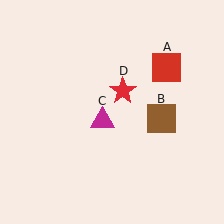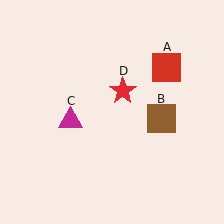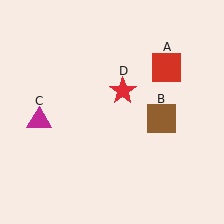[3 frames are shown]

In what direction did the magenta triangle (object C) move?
The magenta triangle (object C) moved left.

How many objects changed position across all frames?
1 object changed position: magenta triangle (object C).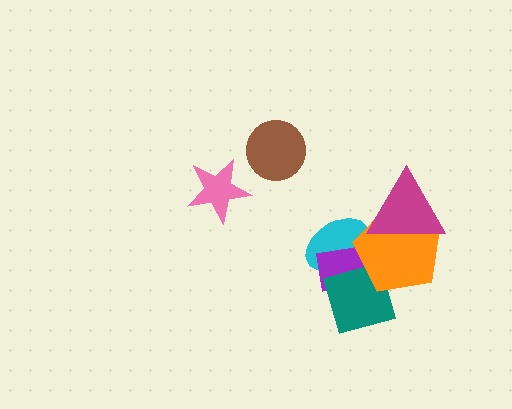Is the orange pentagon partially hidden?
Yes, it is partially covered by another shape.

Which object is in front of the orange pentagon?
The magenta triangle is in front of the orange pentagon.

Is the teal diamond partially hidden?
Yes, it is partially covered by another shape.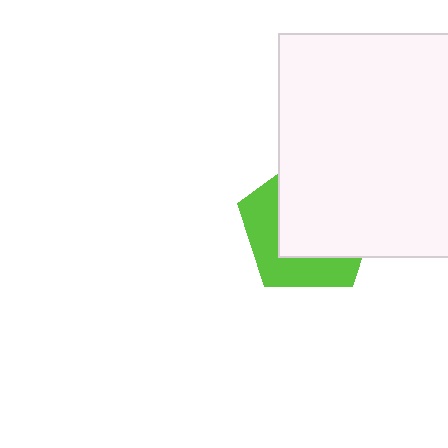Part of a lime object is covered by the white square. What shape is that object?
It is a pentagon.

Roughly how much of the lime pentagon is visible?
A small part of it is visible (roughly 39%).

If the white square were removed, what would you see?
You would see the complete lime pentagon.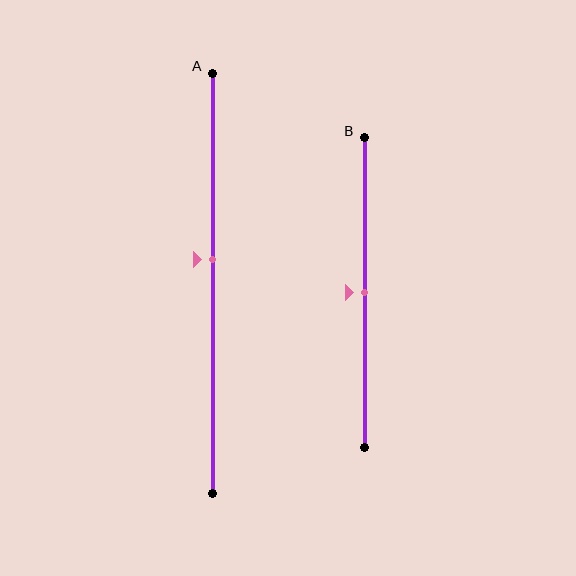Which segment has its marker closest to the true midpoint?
Segment B has its marker closest to the true midpoint.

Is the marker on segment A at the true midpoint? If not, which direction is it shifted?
No, the marker on segment A is shifted upward by about 6% of the segment length.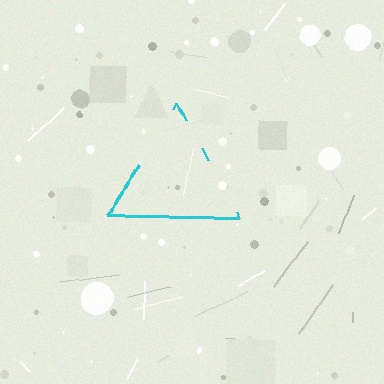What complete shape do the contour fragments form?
The contour fragments form a triangle.